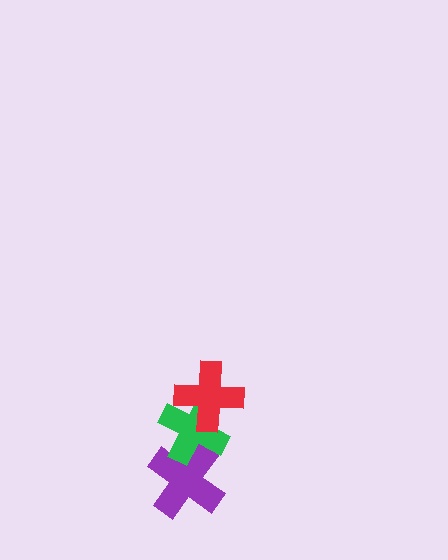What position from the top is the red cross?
The red cross is 1st from the top.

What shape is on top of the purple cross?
The green cross is on top of the purple cross.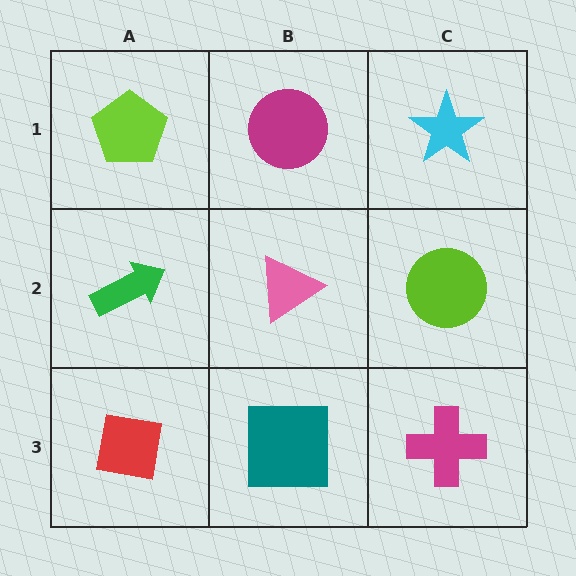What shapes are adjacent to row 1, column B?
A pink triangle (row 2, column B), a lime pentagon (row 1, column A), a cyan star (row 1, column C).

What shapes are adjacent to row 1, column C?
A lime circle (row 2, column C), a magenta circle (row 1, column B).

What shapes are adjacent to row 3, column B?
A pink triangle (row 2, column B), a red square (row 3, column A), a magenta cross (row 3, column C).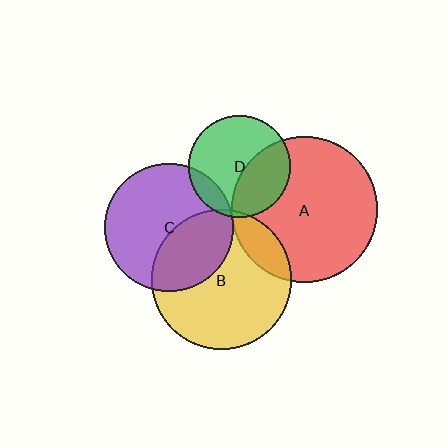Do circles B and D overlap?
Yes.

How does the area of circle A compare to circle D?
Approximately 2.0 times.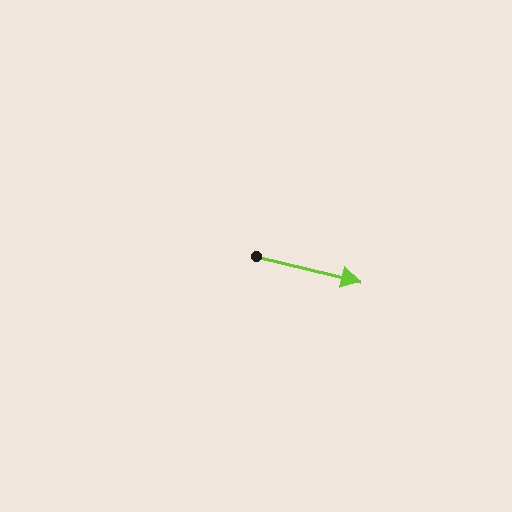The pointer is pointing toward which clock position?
Roughly 3 o'clock.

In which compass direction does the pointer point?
East.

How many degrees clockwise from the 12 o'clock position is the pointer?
Approximately 104 degrees.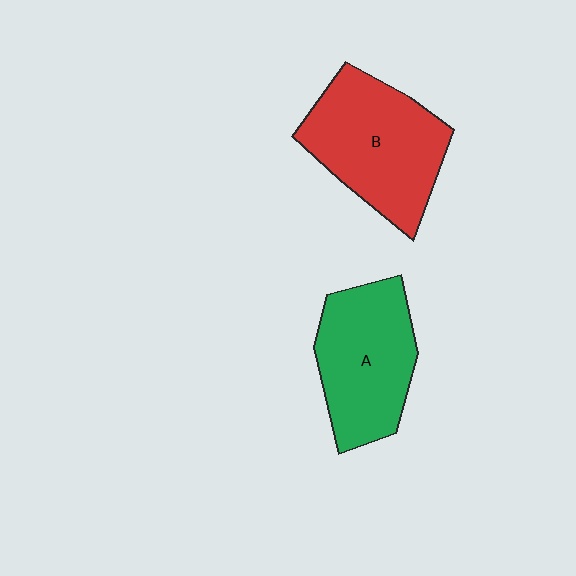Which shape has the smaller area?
Shape A (green).